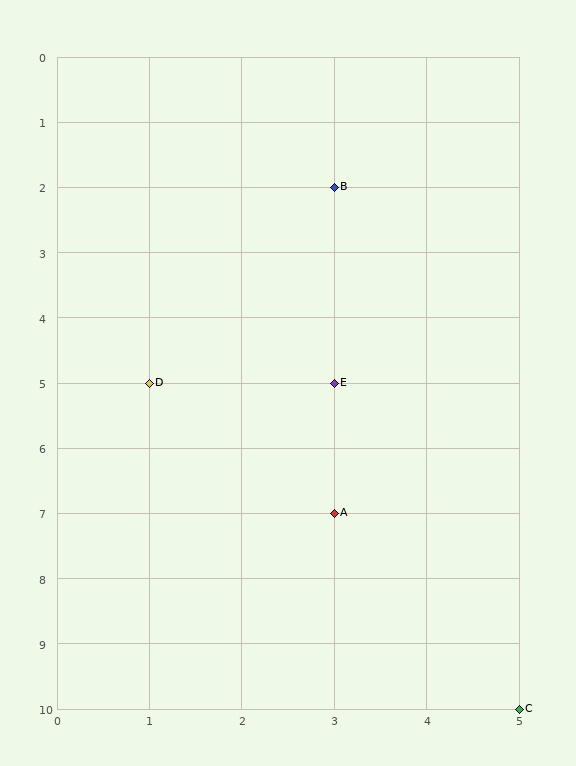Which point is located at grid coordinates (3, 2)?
Point B is at (3, 2).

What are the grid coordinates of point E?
Point E is at grid coordinates (3, 5).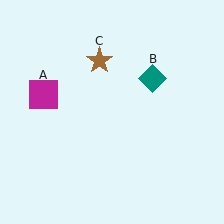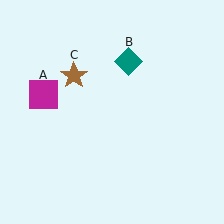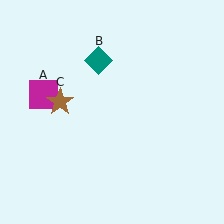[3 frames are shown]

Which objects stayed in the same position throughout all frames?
Magenta square (object A) remained stationary.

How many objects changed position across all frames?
2 objects changed position: teal diamond (object B), brown star (object C).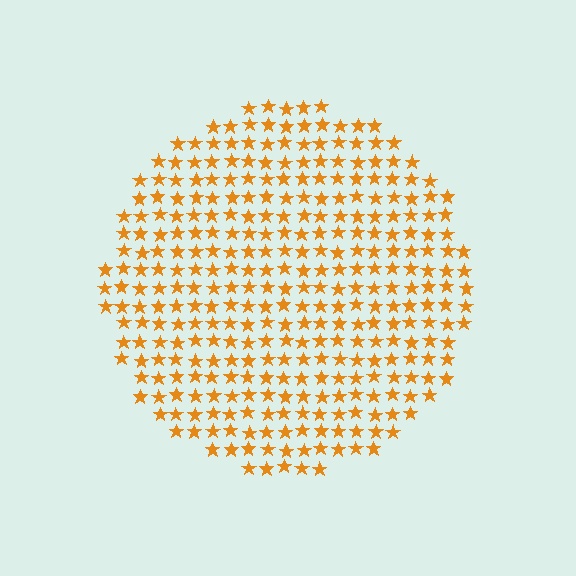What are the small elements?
The small elements are stars.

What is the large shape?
The large shape is a circle.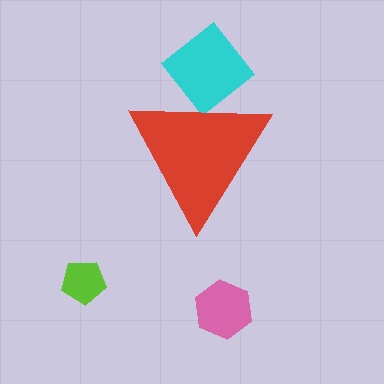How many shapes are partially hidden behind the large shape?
1 shape is partially hidden.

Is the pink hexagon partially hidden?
No, the pink hexagon is fully visible.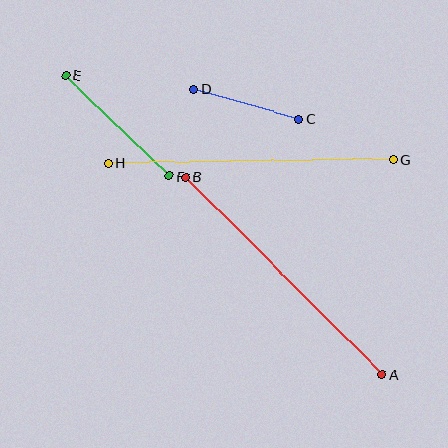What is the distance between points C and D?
The distance is approximately 109 pixels.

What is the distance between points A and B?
The distance is approximately 279 pixels.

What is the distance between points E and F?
The distance is approximately 144 pixels.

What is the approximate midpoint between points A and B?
The midpoint is at approximately (284, 275) pixels.